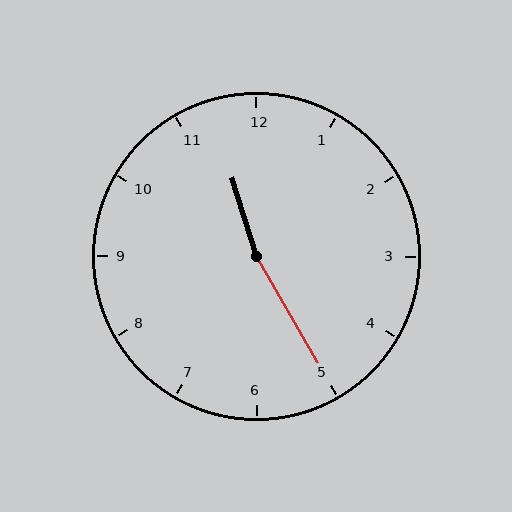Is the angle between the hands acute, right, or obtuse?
It is obtuse.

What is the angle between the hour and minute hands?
Approximately 168 degrees.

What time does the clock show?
11:25.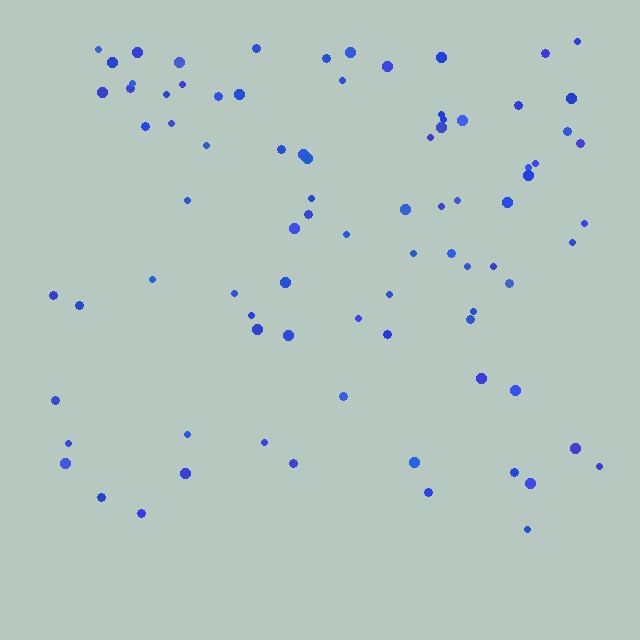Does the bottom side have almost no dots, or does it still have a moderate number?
Still a moderate number, just noticeably fewer than the top.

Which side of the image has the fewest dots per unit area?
The bottom.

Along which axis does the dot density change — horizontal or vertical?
Vertical.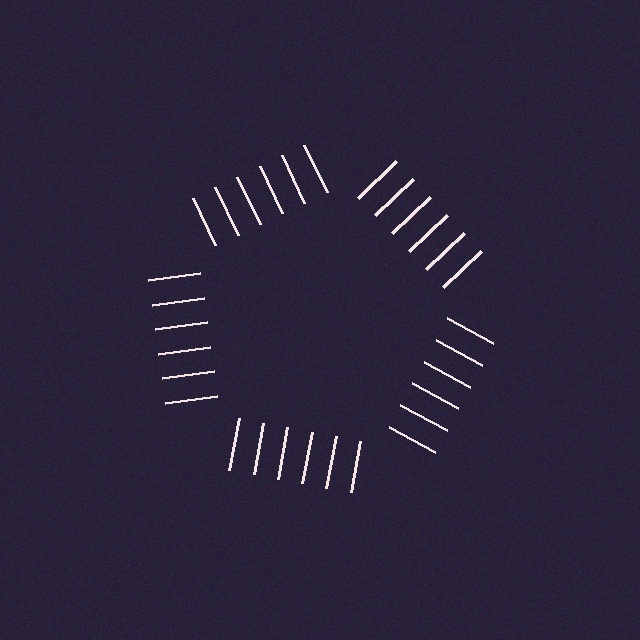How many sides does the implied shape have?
5 sides — the line-ends trace a pentagon.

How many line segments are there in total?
30 — 6 along each of the 5 edges.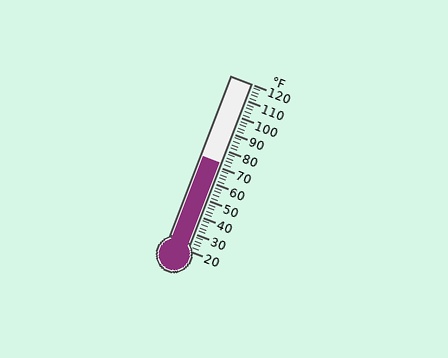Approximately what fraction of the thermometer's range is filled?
The thermometer is filled to approximately 50% of its range.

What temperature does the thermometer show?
The thermometer shows approximately 72°F.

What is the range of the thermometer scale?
The thermometer scale ranges from 20°F to 120°F.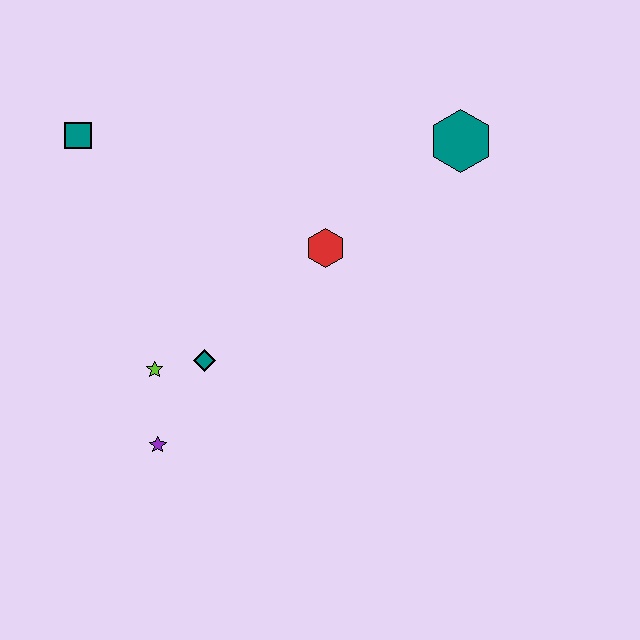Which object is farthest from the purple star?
The teal hexagon is farthest from the purple star.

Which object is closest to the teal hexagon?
The red hexagon is closest to the teal hexagon.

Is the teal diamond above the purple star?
Yes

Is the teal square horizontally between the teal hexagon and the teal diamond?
No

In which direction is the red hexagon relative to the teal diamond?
The red hexagon is to the right of the teal diamond.